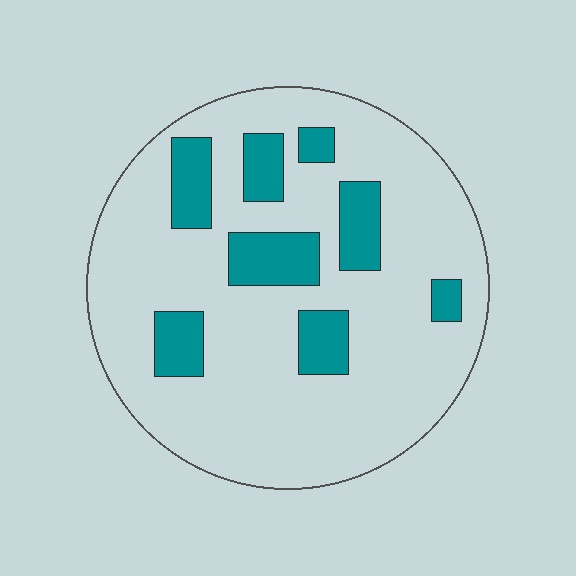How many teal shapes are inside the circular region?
8.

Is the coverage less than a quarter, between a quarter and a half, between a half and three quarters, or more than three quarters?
Less than a quarter.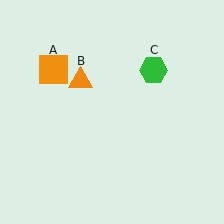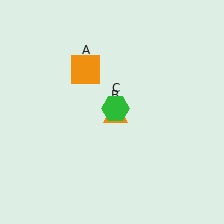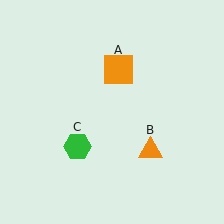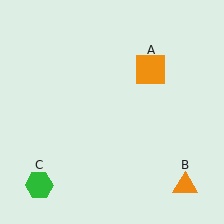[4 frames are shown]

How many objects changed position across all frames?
3 objects changed position: orange square (object A), orange triangle (object B), green hexagon (object C).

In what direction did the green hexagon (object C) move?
The green hexagon (object C) moved down and to the left.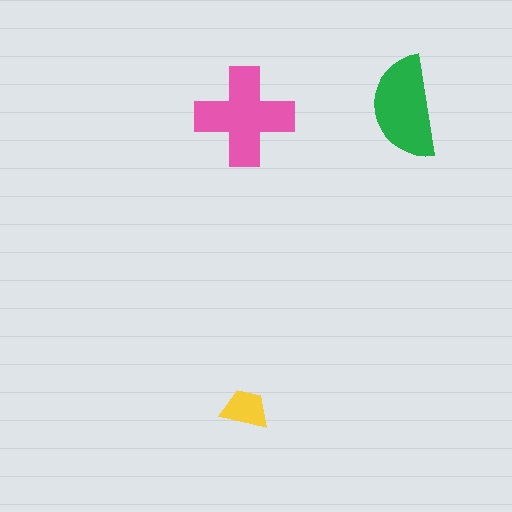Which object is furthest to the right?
The green semicircle is rightmost.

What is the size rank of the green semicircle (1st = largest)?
2nd.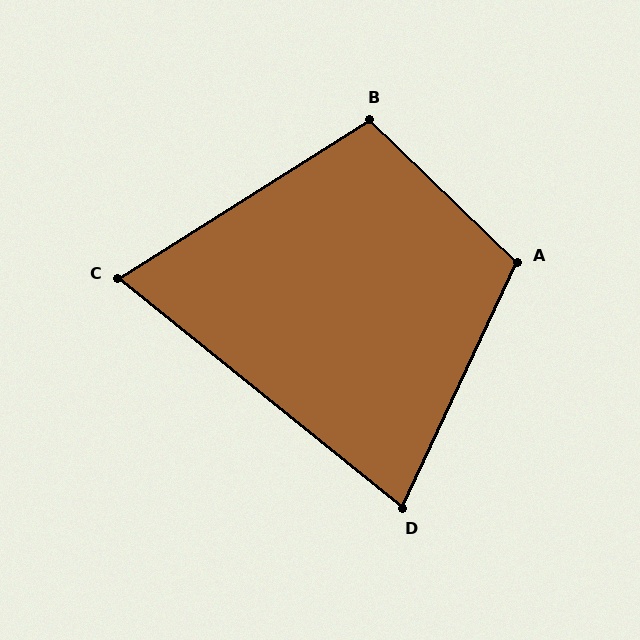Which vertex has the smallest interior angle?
C, at approximately 71 degrees.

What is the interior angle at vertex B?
Approximately 104 degrees (obtuse).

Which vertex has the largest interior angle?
A, at approximately 109 degrees.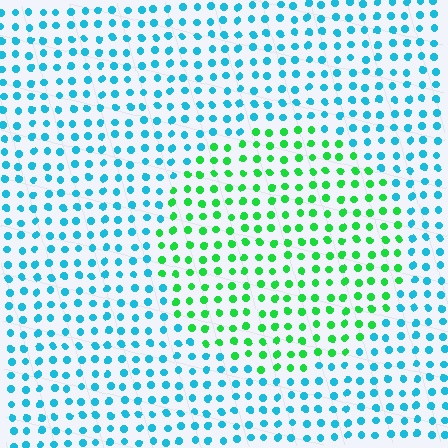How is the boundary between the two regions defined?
The boundary is defined purely by a slight shift in hue (about 59 degrees). Spacing, size, and orientation are identical on both sides.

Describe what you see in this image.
The image is filled with small cyan elements in a uniform arrangement. A circle-shaped region is visible where the elements are tinted to a slightly different hue, forming a subtle color boundary.